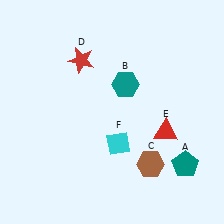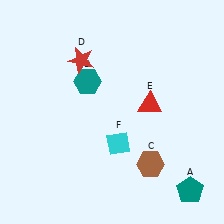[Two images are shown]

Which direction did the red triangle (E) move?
The red triangle (E) moved up.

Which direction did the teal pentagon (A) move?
The teal pentagon (A) moved down.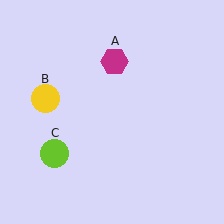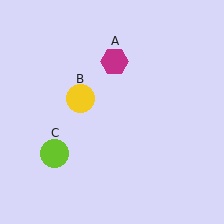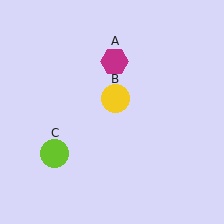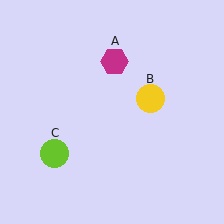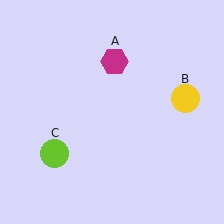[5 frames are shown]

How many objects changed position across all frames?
1 object changed position: yellow circle (object B).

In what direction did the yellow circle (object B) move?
The yellow circle (object B) moved right.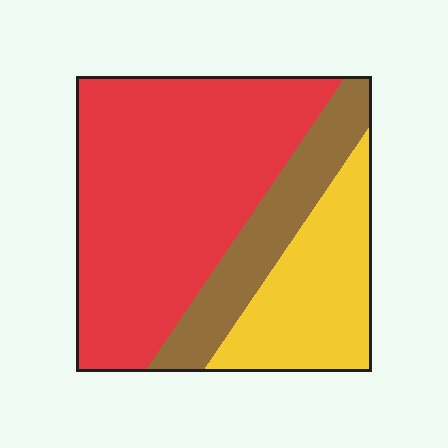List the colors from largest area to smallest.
From largest to smallest: red, yellow, brown.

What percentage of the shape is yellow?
Yellow takes up less than a quarter of the shape.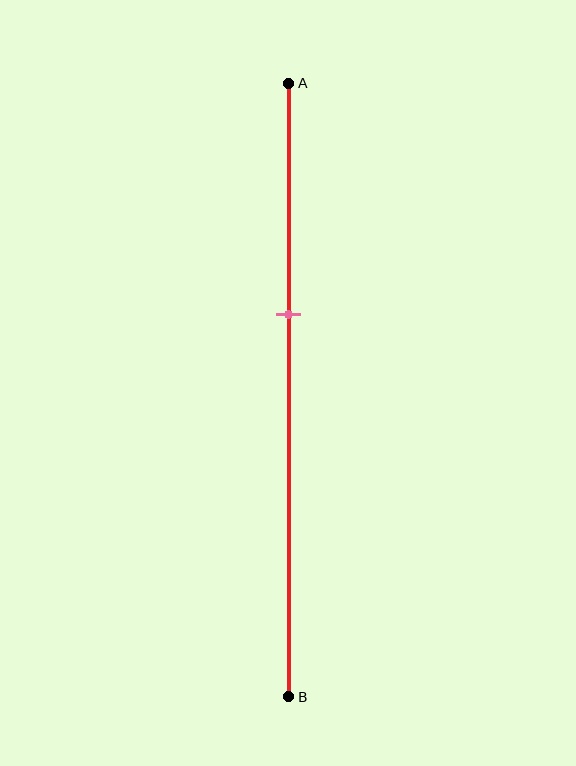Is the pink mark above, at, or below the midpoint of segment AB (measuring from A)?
The pink mark is above the midpoint of segment AB.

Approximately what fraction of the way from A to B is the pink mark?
The pink mark is approximately 40% of the way from A to B.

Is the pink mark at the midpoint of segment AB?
No, the mark is at about 40% from A, not at the 50% midpoint.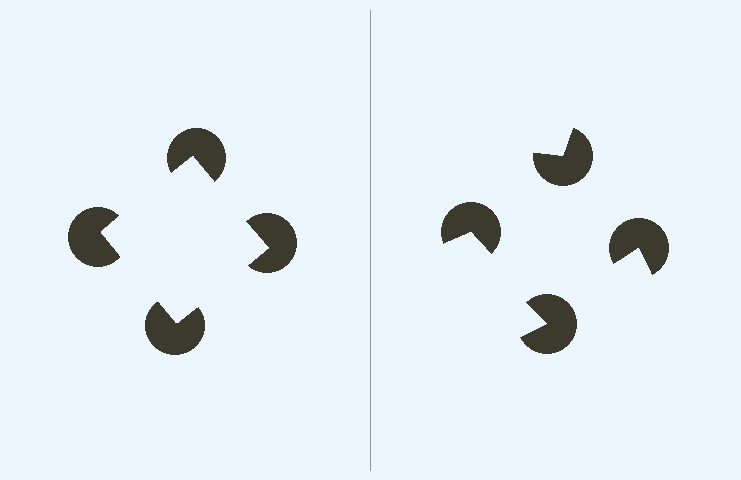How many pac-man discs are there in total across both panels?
8 — 4 on each side.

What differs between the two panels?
The pac-man discs are positioned identically on both sides; only the wedge orientations differ. On the left they align to a square; on the right they are misaligned.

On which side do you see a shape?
An illusory square appears on the left side. On the right side the wedge cuts are rotated, so no coherent shape forms.